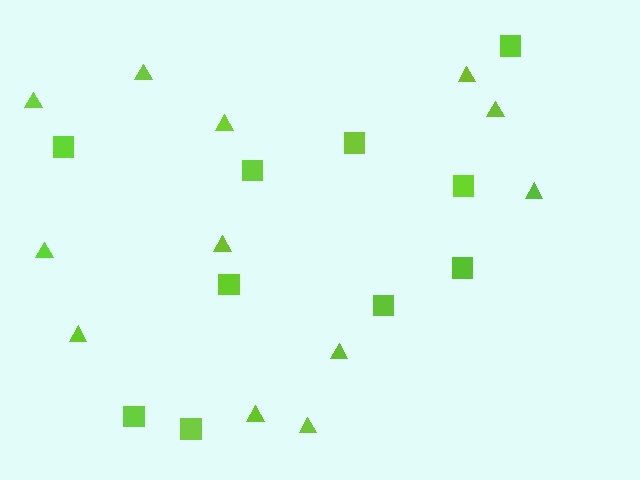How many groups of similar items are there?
There are 2 groups: one group of squares (10) and one group of triangles (12).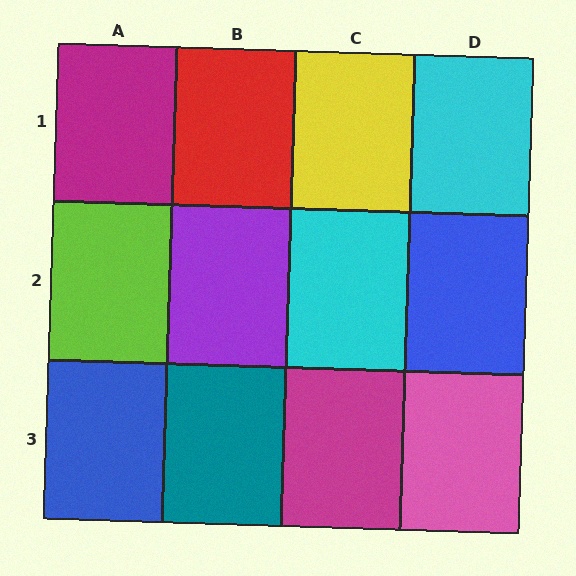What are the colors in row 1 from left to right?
Magenta, red, yellow, cyan.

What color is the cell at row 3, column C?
Magenta.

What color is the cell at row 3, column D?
Pink.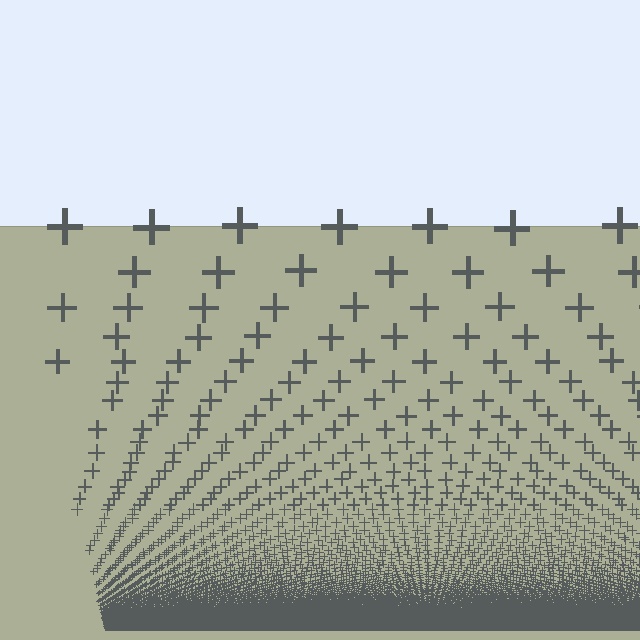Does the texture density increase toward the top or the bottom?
Density increases toward the bottom.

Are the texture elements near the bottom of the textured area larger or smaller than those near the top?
Smaller. The gradient is inverted — elements near the bottom are smaller and denser.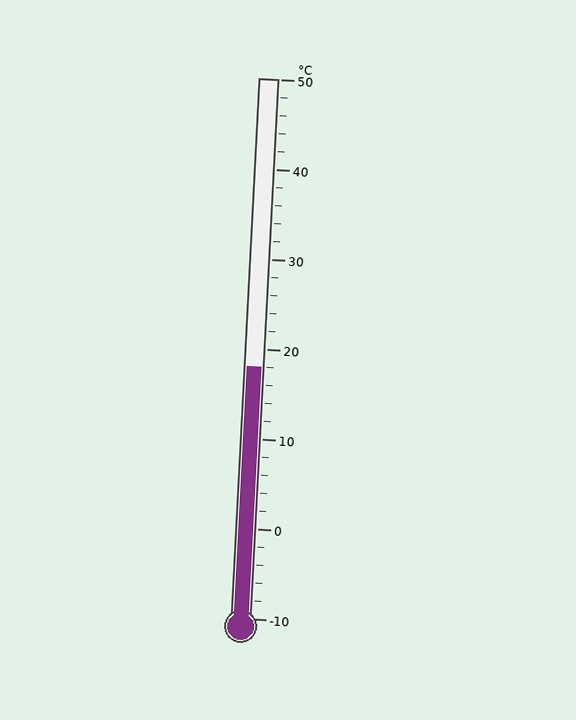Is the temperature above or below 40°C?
The temperature is below 40°C.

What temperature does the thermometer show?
The thermometer shows approximately 18°C.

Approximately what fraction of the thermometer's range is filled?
The thermometer is filled to approximately 45% of its range.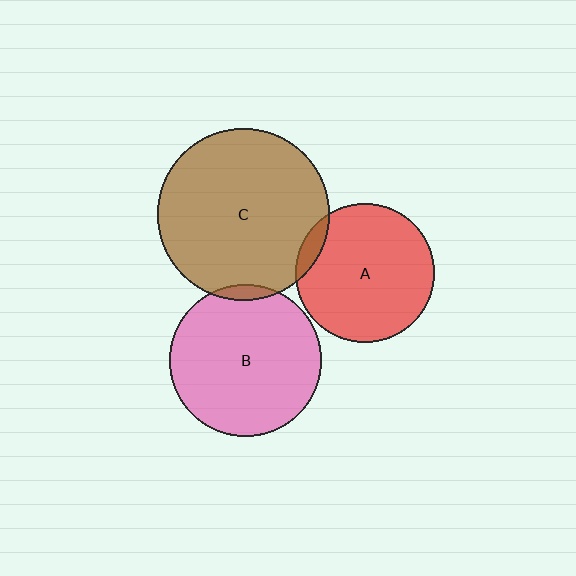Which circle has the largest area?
Circle C (brown).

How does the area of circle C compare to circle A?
Approximately 1.5 times.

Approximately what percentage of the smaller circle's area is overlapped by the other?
Approximately 5%.